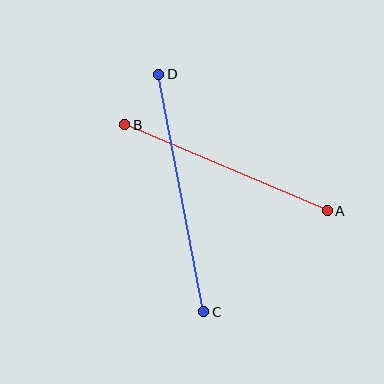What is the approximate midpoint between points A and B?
The midpoint is at approximately (226, 168) pixels.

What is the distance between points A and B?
The distance is approximately 220 pixels.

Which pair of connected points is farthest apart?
Points C and D are farthest apart.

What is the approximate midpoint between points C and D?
The midpoint is at approximately (181, 193) pixels.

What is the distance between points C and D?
The distance is approximately 242 pixels.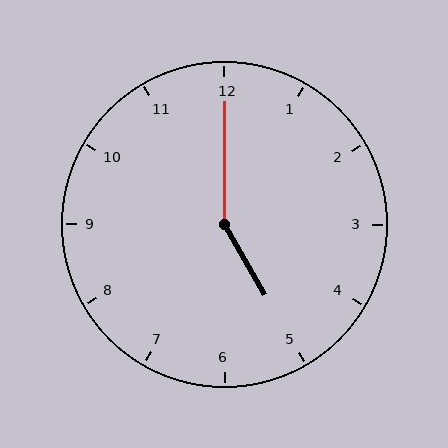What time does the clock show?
5:00.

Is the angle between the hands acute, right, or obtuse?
It is obtuse.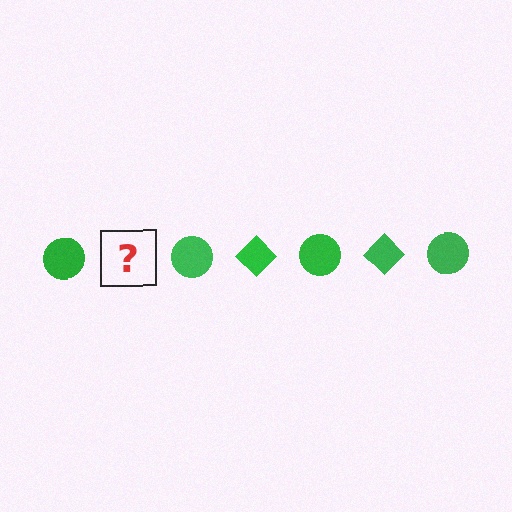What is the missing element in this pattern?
The missing element is a green diamond.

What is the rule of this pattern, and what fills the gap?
The rule is that the pattern cycles through circle, diamond shapes in green. The gap should be filled with a green diamond.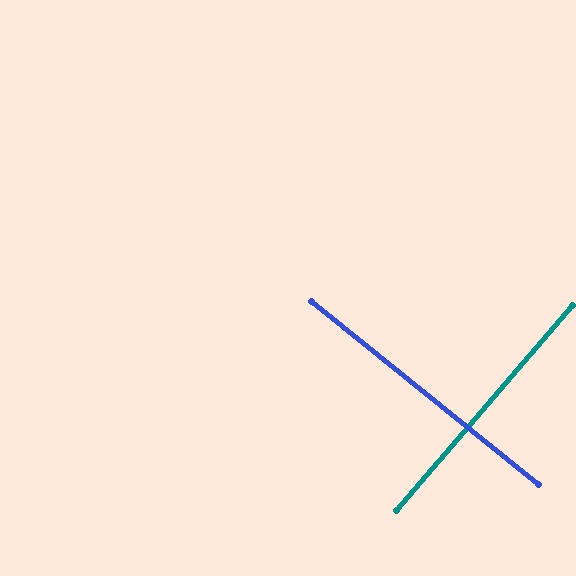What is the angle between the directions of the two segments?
Approximately 88 degrees.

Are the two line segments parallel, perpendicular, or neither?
Perpendicular — they meet at approximately 88°.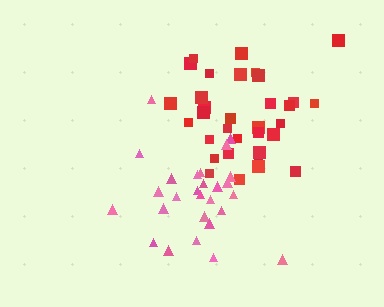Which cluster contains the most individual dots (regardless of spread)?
Red (33).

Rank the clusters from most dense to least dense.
pink, red.